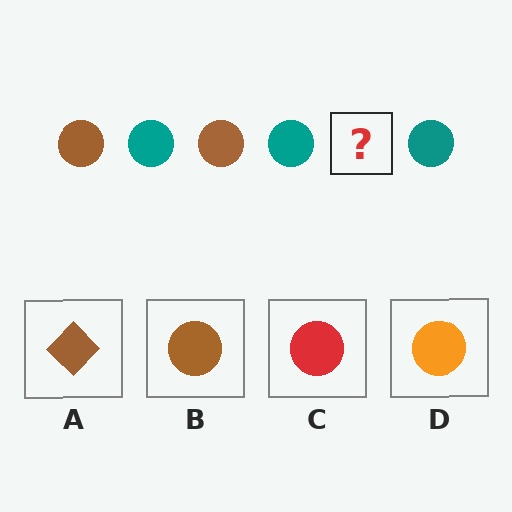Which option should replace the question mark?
Option B.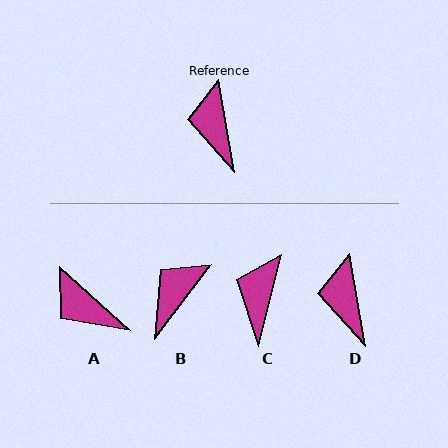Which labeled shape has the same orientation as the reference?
D.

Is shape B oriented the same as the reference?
No, it is off by about 47 degrees.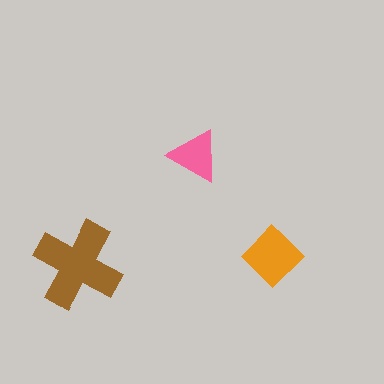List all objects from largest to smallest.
The brown cross, the orange diamond, the pink triangle.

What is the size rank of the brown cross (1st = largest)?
1st.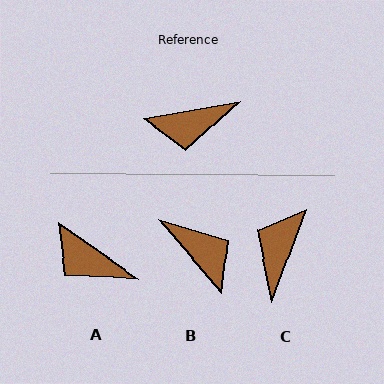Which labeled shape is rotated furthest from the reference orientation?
B, about 121 degrees away.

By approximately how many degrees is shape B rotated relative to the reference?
Approximately 121 degrees counter-clockwise.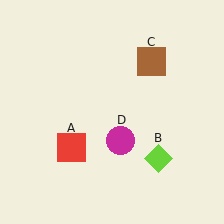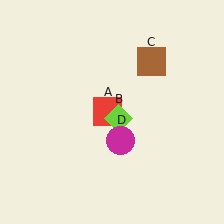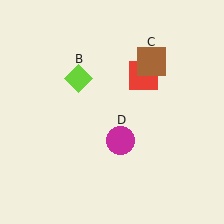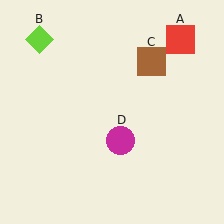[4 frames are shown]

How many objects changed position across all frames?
2 objects changed position: red square (object A), lime diamond (object B).